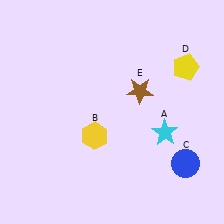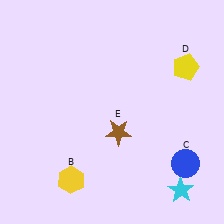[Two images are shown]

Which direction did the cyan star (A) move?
The cyan star (A) moved down.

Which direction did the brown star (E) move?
The brown star (E) moved down.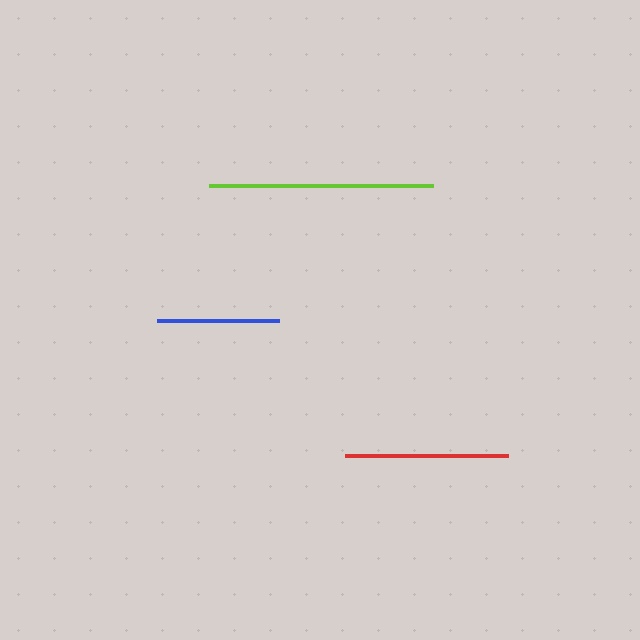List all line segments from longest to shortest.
From longest to shortest: lime, red, blue.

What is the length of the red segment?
The red segment is approximately 163 pixels long.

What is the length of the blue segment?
The blue segment is approximately 122 pixels long.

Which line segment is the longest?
The lime line is the longest at approximately 224 pixels.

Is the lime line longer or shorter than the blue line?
The lime line is longer than the blue line.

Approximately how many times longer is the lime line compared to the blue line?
The lime line is approximately 1.8 times the length of the blue line.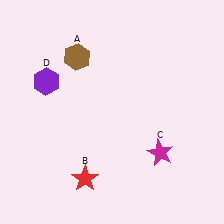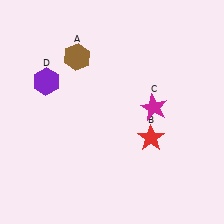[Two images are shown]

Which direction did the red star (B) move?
The red star (B) moved right.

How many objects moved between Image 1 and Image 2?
2 objects moved between the two images.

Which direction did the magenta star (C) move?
The magenta star (C) moved up.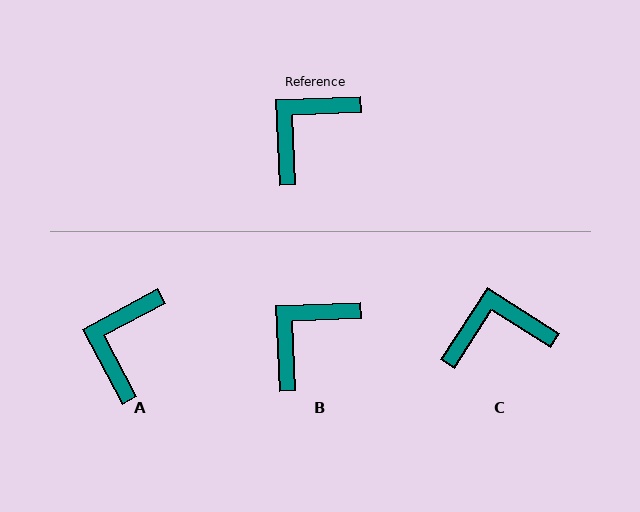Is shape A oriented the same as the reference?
No, it is off by about 26 degrees.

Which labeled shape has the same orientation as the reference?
B.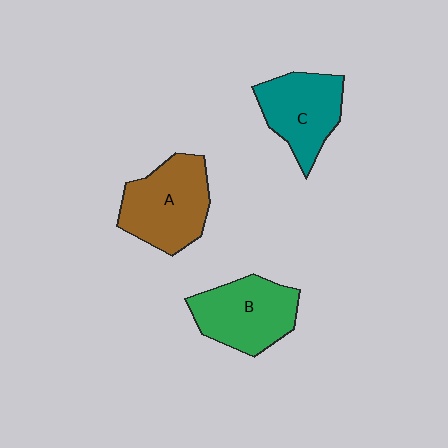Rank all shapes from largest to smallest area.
From largest to smallest: A (brown), B (green), C (teal).